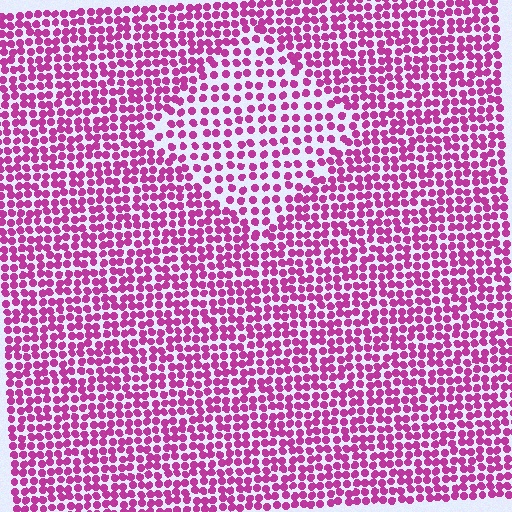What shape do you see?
I see a diamond.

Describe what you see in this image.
The image contains small magenta elements arranged at two different densities. A diamond-shaped region is visible where the elements are less densely packed than the surrounding area.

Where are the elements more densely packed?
The elements are more densely packed outside the diamond boundary.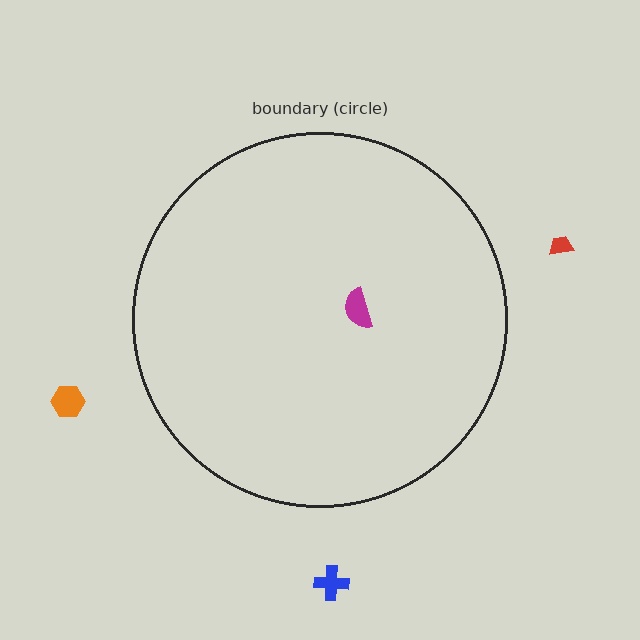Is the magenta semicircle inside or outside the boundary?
Inside.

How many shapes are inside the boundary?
1 inside, 3 outside.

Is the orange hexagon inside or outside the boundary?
Outside.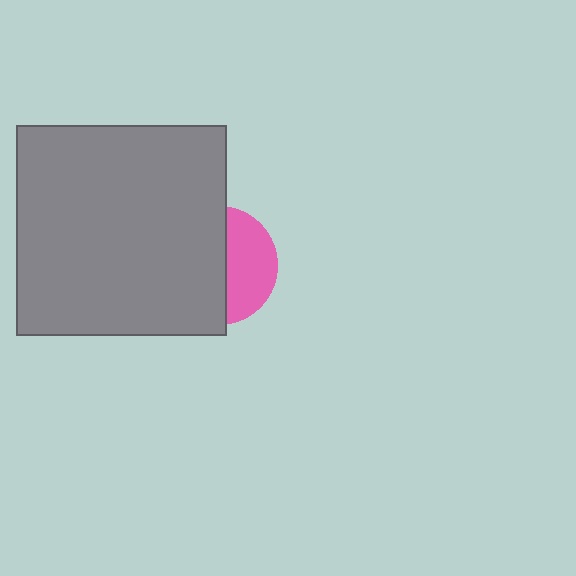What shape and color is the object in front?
The object in front is a gray square.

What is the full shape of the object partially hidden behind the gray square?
The partially hidden object is a pink circle.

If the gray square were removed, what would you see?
You would see the complete pink circle.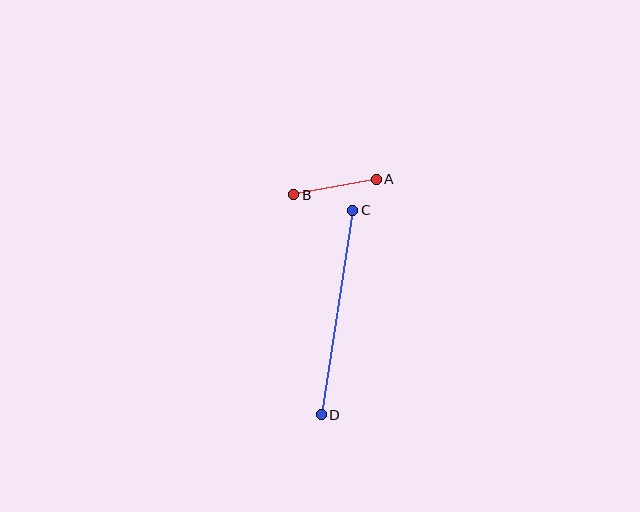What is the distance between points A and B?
The distance is approximately 84 pixels.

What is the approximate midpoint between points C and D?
The midpoint is at approximately (337, 312) pixels.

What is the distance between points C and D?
The distance is approximately 207 pixels.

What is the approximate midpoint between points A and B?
The midpoint is at approximately (335, 187) pixels.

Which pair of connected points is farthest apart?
Points C and D are farthest apart.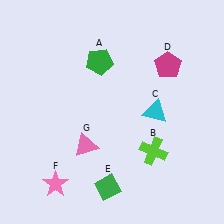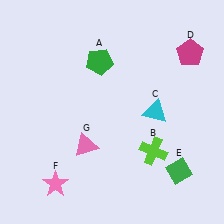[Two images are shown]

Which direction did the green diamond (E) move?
The green diamond (E) moved right.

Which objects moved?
The objects that moved are: the magenta pentagon (D), the green diamond (E).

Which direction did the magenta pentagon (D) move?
The magenta pentagon (D) moved right.